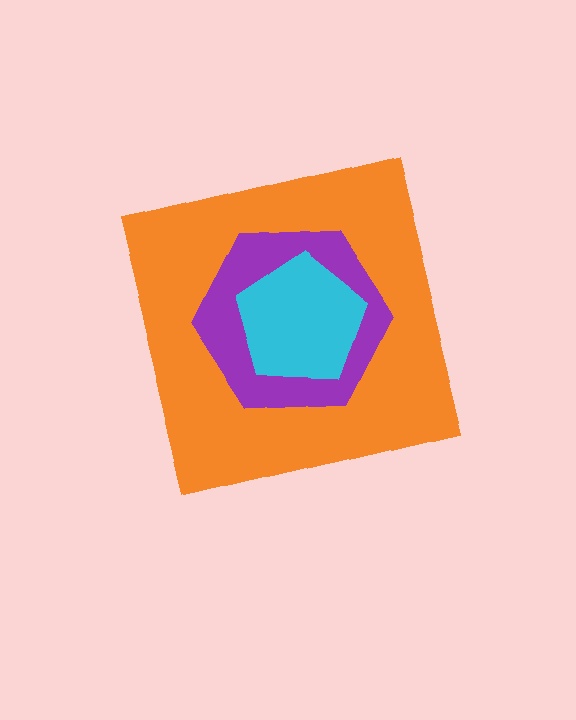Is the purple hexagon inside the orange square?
Yes.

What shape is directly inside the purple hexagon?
The cyan pentagon.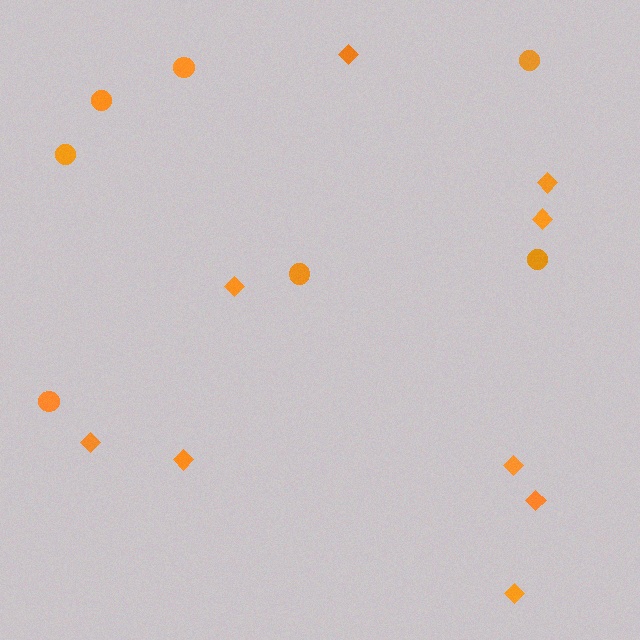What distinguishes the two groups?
There are 2 groups: one group of circles (7) and one group of diamonds (9).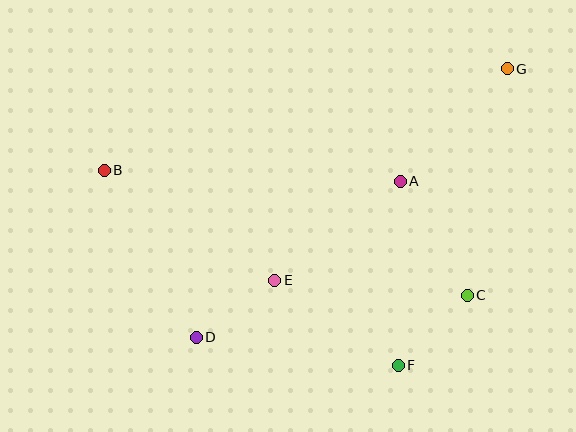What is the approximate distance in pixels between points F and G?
The distance between F and G is approximately 316 pixels.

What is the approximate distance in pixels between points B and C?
The distance between B and C is approximately 384 pixels.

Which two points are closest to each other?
Points D and E are closest to each other.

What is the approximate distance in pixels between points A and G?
The distance between A and G is approximately 155 pixels.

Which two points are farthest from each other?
Points B and G are farthest from each other.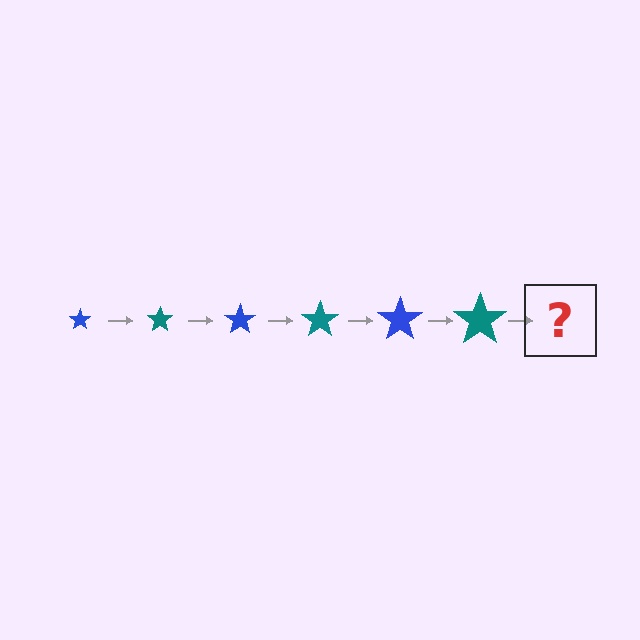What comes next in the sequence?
The next element should be a blue star, larger than the previous one.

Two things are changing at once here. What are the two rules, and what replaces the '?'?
The two rules are that the star grows larger each step and the color cycles through blue and teal. The '?' should be a blue star, larger than the previous one.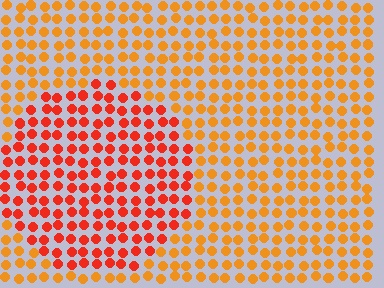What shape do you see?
I see a circle.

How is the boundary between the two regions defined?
The boundary is defined purely by a slight shift in hue (about 29 degrees). Spacing, size, and orientation are identical on both sides.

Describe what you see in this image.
The image is filled with small orange elements in a uniform arrangement. A circle-shaped region is visible where the elements are tinted to a slightly different hue, forming a subtle color boundary.